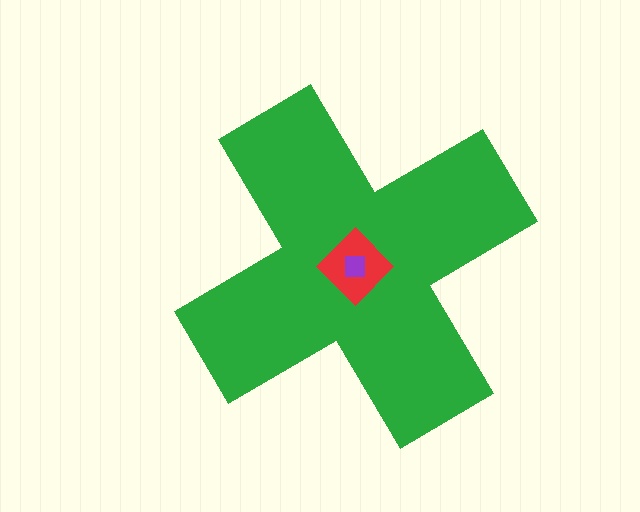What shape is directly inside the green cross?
The red diamond.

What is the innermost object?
The purple square.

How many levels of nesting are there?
3.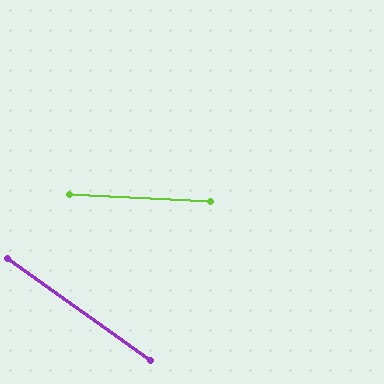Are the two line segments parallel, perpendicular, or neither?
Neither parallel nor perpendicular — they differ by about 33°.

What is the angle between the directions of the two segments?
Approximately 33 degrees.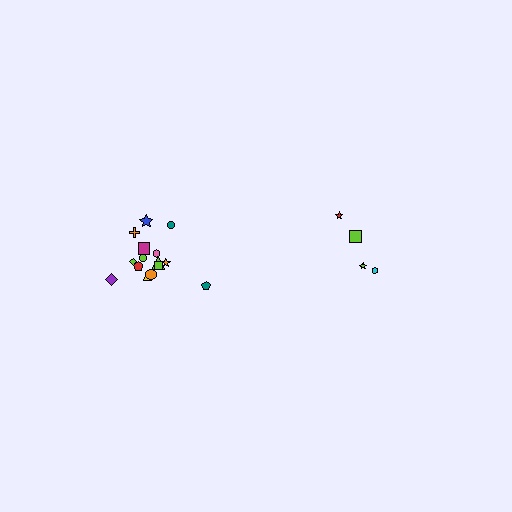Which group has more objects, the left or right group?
The left group.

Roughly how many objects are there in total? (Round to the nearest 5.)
Roughly 20 objects in total.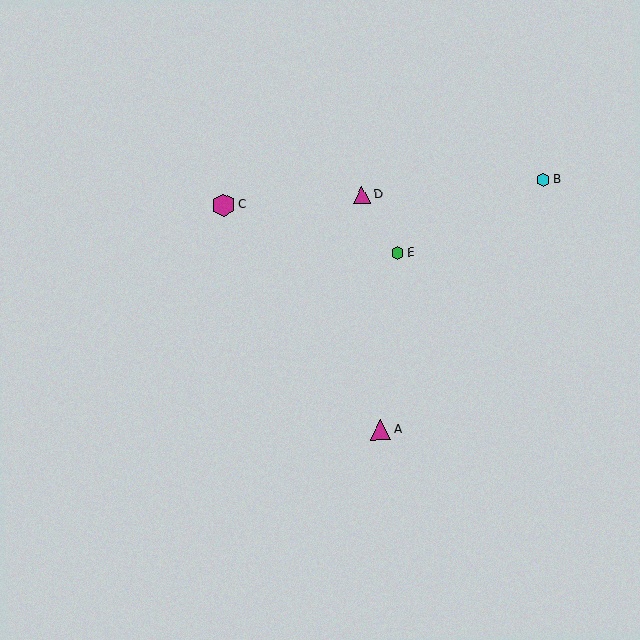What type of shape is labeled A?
Shape A is a magenta triangle.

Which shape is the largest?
The magenta hexagon (labeled C) is the largest.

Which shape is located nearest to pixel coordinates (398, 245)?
The green hexagon (labeled E) at (398, 253) is nearest to that location.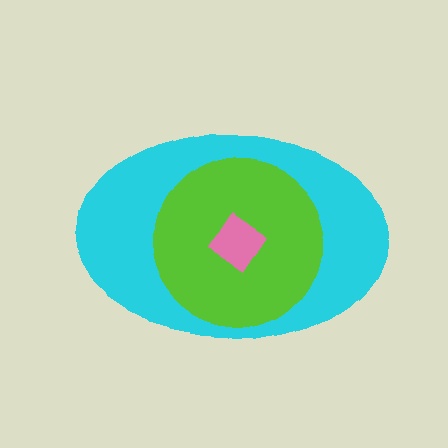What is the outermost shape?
The cyan ellipse.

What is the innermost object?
The pink diamond.